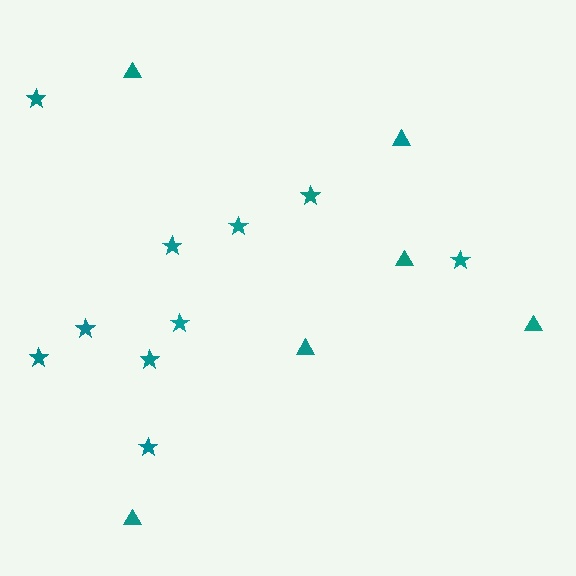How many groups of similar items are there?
There are 2 groups: one group of stars (10) and one group of triangles (6).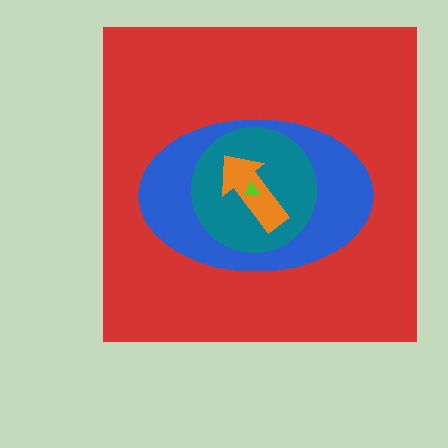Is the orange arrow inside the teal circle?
Yes.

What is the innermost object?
The lime triangle.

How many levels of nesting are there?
5.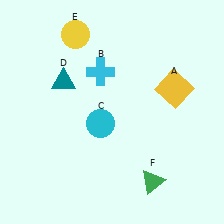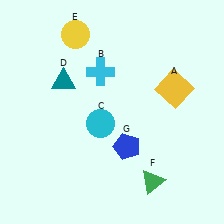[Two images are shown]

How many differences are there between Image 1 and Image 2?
There is 1 difference between the two images.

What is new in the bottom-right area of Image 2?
A blue pentagon (G) was added in the bottom-right area of Image 2.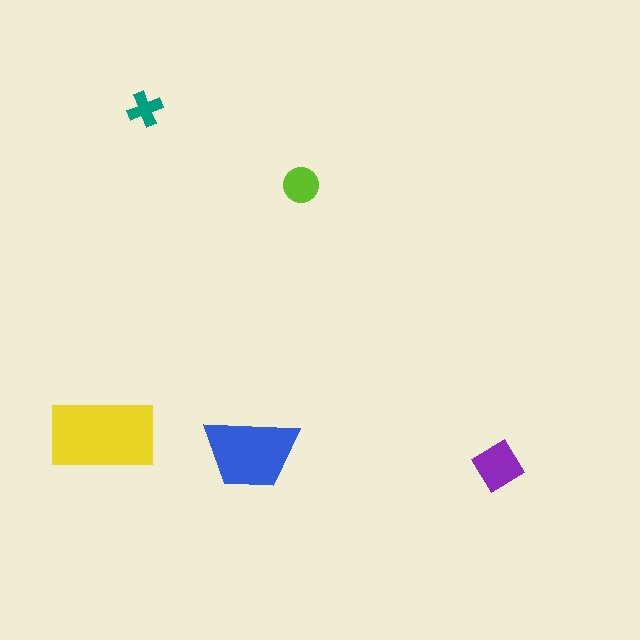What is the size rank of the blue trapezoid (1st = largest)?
2nd.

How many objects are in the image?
There are 5 objects in the image.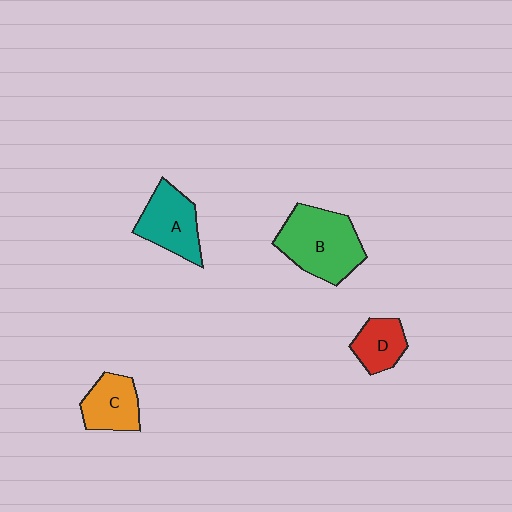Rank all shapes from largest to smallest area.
From largest to smallest: B (green), A (teal), C (orange), D (red).